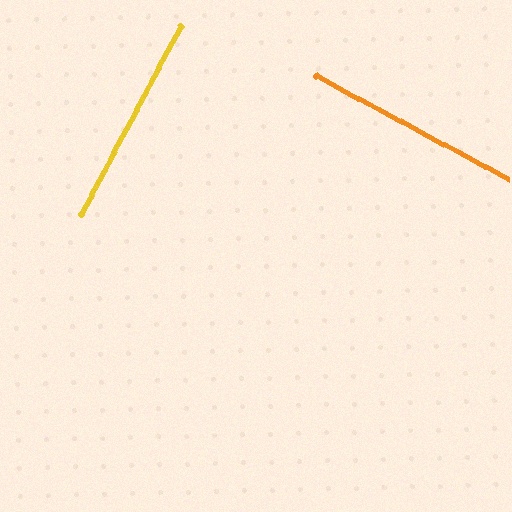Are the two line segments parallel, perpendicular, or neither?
Perpendicular — they meet at approximately 89°.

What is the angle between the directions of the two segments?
Approximately 89 degrees.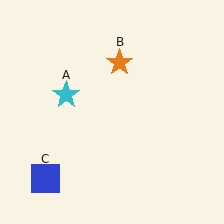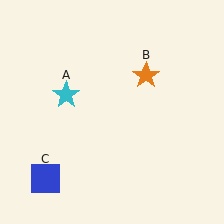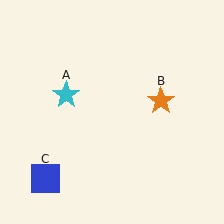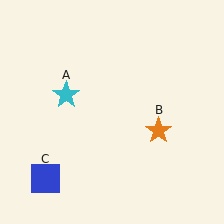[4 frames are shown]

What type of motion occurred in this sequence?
The orange star (object B) rotated clockwise around the center of the scene.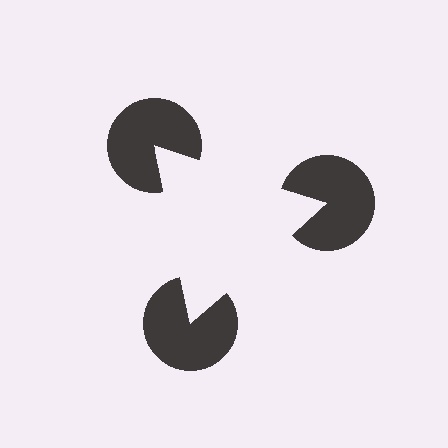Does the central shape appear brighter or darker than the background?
It typically appears slightly brighter than the background, even though no actual brightness change is drawn.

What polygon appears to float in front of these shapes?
An illusory triangle — its edges are inferred from the aligned wedge cuts in the pac-man discs, not physically drawn.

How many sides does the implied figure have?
3 sides.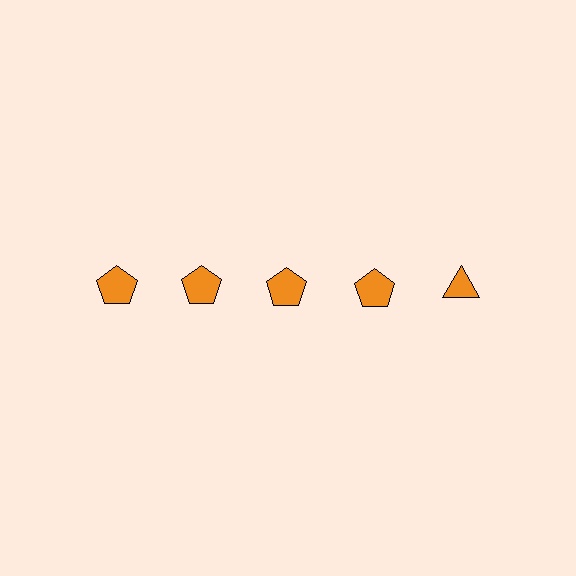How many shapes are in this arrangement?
There are 5 shapes arranged in a grid pattern.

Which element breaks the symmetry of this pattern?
The orange triangle in the top row, rightmost column breaks the symmetry. All other shapes are orange pentagons.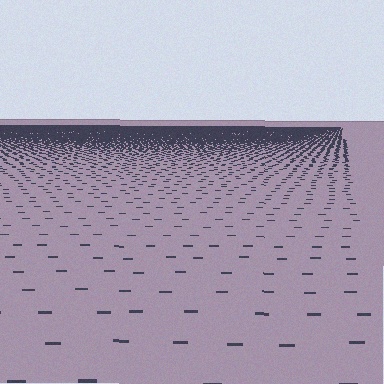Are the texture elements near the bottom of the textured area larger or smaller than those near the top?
Larger. Near the bottom, elements are closer to the viewer and appear at a bigger on-screen size.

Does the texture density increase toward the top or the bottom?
Density increases toward the top.